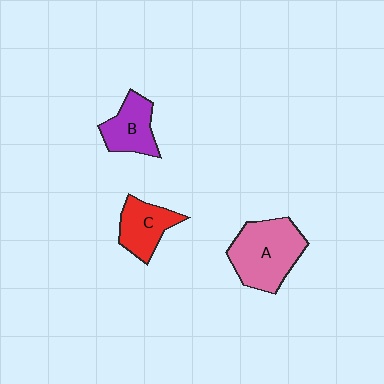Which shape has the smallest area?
Shape C (red).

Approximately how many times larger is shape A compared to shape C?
Approximately 1.7 times.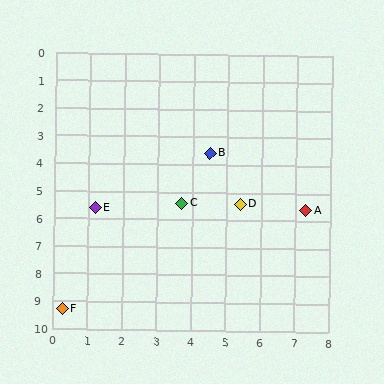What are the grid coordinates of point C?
Point C is at approximately (3.7, 5.4).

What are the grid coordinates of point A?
Point A is at approximately (7.3, 5.6).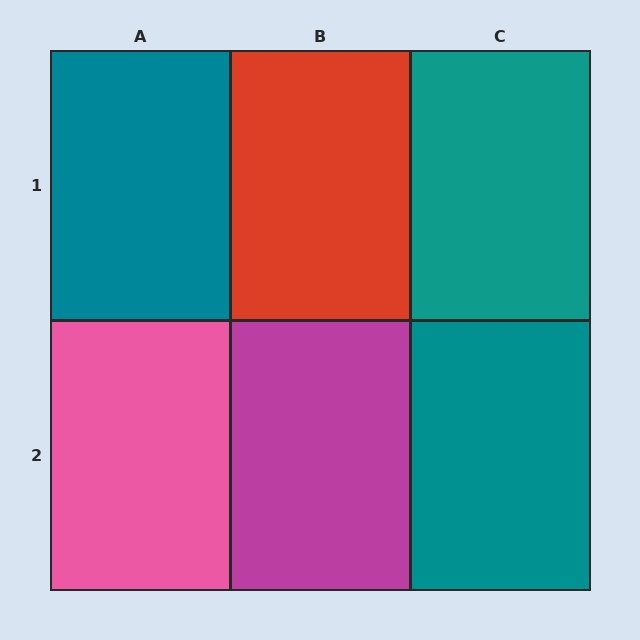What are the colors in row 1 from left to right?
Teal, red, teal.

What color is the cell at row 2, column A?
Pink.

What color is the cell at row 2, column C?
Teal.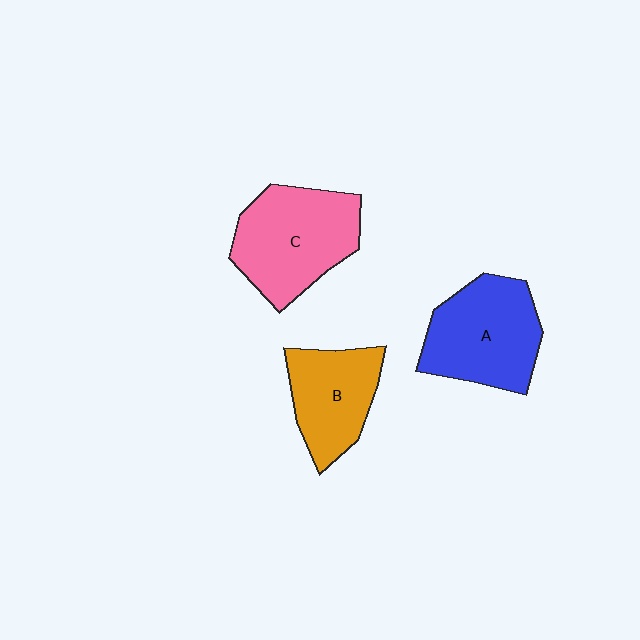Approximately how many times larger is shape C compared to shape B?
Approximately 1.4 times.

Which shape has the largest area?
Shape C (pink).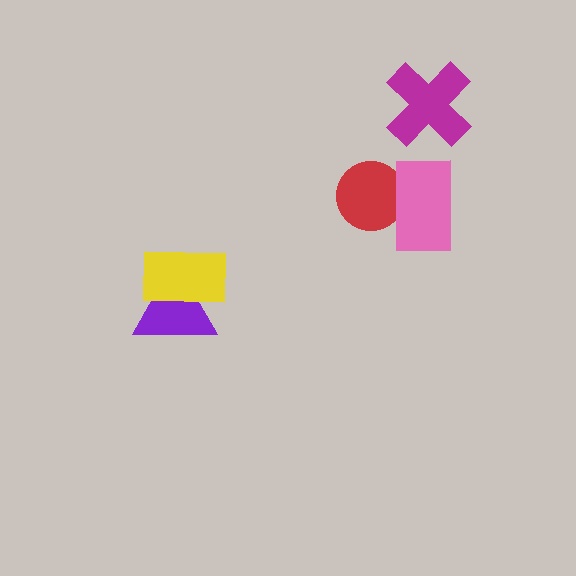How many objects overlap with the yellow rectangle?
1 object overlaps with the yellow rectangle.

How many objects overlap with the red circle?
1 object overlaps with the red circle.